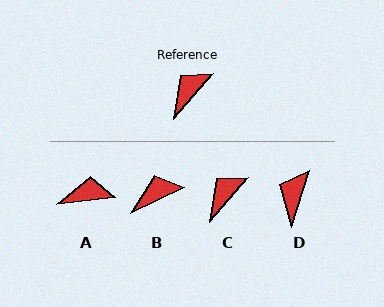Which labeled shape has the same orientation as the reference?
C.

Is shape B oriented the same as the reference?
No, it is off by about 23 degrees.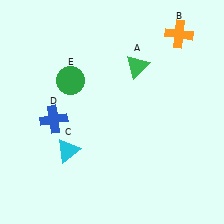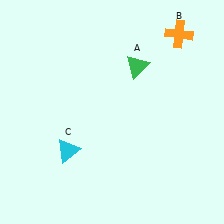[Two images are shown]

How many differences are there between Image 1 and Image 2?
There are 2 differences between the two images.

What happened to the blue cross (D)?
The blue cross (D) was removed in Image 2. It was in the bottom-left area of Image 1.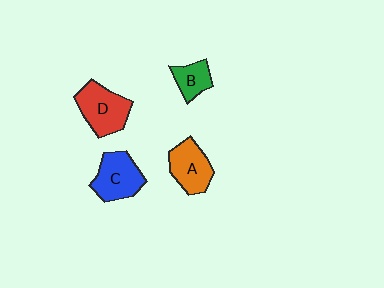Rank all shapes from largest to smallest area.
From largest to smallest: D (red), C (blue), A (orange), B (green).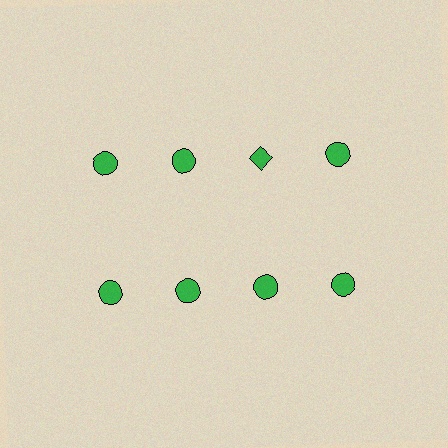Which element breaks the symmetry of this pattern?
The green diamond in the top row, center column breaks the symmetry. All other shapes are green circles.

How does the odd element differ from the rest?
It has a different shape: diamond instead of circle.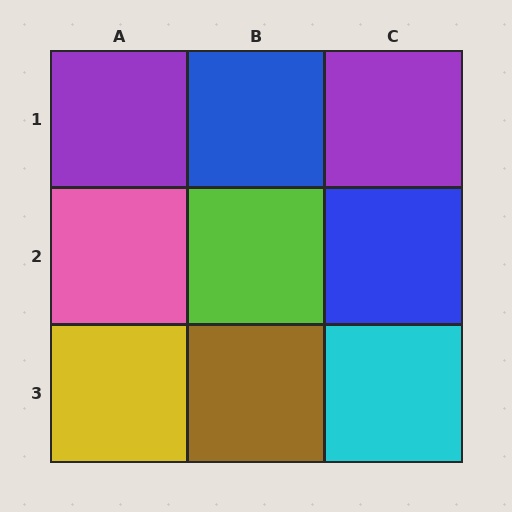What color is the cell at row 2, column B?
Lime.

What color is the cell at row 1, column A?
Purple.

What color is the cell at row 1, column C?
Purple.